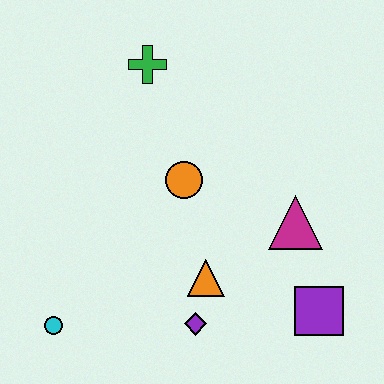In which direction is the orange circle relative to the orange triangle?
The orange circle is above the orange triangle.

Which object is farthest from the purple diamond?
The green cross is farthest from the purple diamond.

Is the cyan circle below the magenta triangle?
Yes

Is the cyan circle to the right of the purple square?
No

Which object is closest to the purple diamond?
The orange triangle is closest to the purple diamond.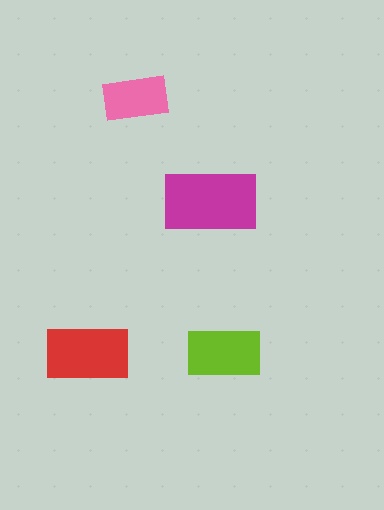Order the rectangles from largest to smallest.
the magenta one, the red one, the lime one, the pink one.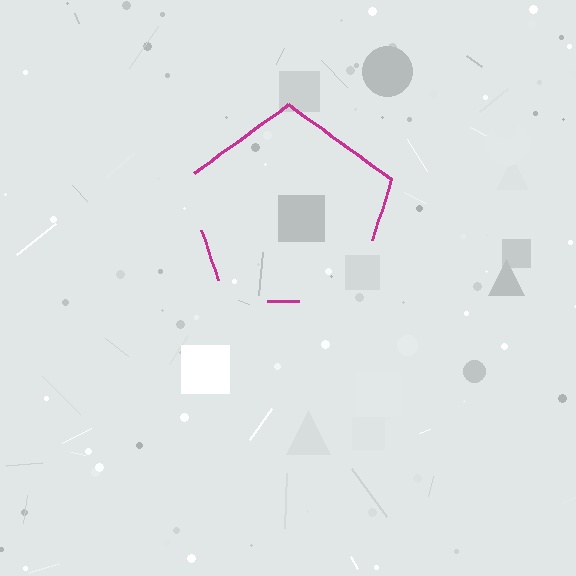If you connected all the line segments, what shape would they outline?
They would outline a pentagon.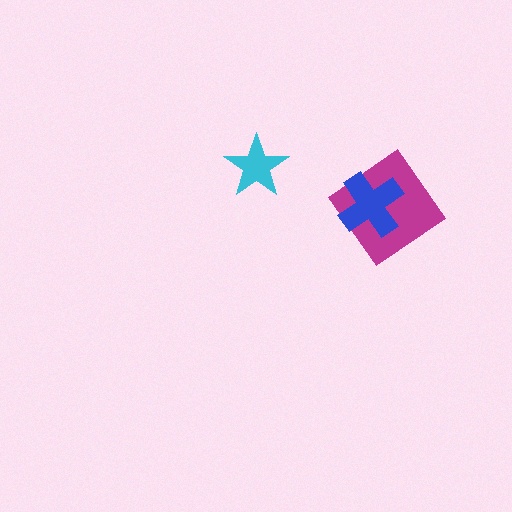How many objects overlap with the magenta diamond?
1 object overlaps with the magenta diamond.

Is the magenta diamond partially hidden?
Yes, it is partially covered by another shape.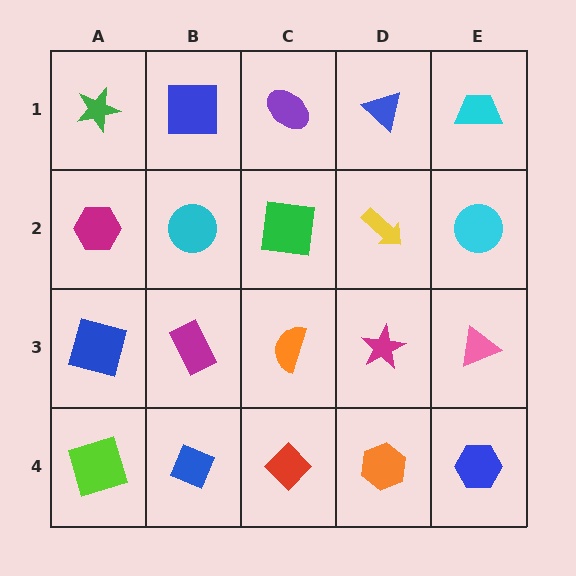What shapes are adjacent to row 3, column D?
A yellow arrow (row 2, column D), an orange hexagon (row 4, column D), an orange semicircle (row 3, column C), a pink triangle (row 3, column E).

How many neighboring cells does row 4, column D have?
3.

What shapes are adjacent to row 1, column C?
A green square (row 2, column C), a blue square (row 1, column B), a blue triangle (row 1, column D).